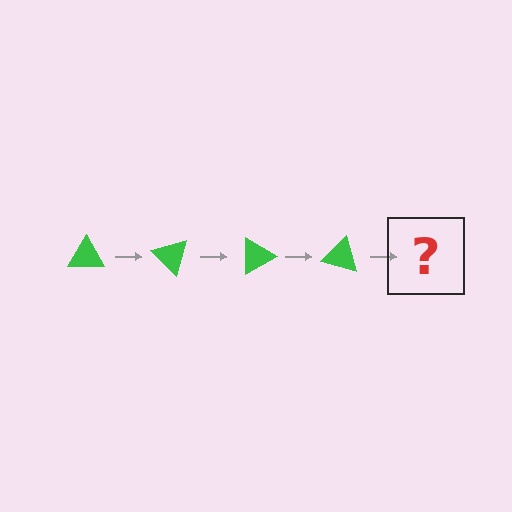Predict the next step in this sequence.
The next step is a green triangle rotated 180 degrees.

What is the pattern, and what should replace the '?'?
The pattern is that the triangle rotates 45 degrees each step. The '?' should be a green triangle rotated 180 degrees.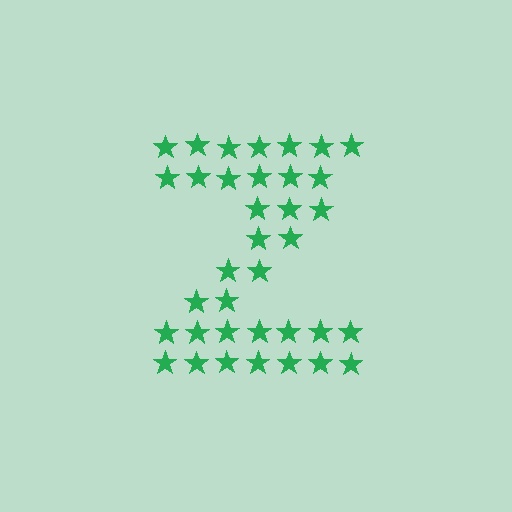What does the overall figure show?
The overall figure shows the letter Z.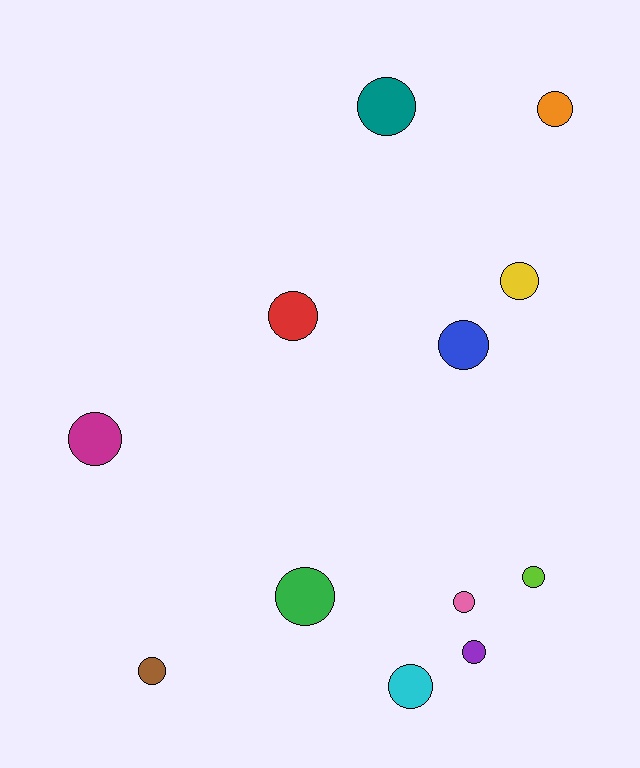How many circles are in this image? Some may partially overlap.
There are 12 circles.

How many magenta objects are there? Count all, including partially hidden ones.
There is 1 magenta object.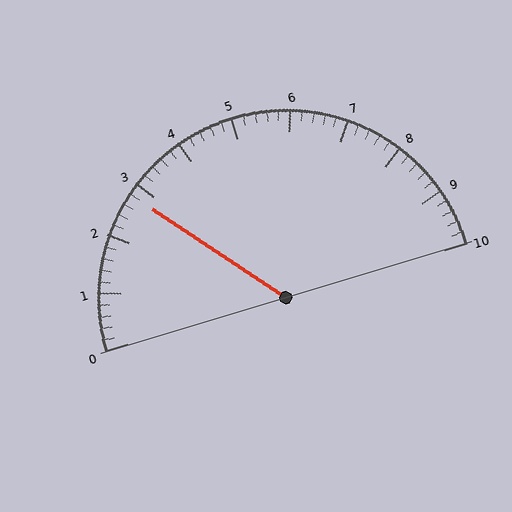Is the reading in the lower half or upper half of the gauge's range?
The reading is in the lower half of the range (0 to 10).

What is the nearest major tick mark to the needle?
The nearest major tick mark is 3.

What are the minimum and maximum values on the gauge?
The gauge ranges from 0 to 10.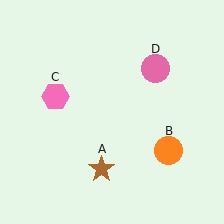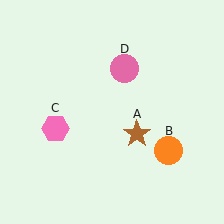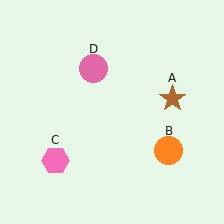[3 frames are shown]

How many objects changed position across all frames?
3 objects changed position: brown star (object A), pink hexagon (object C), pink circle (object D).